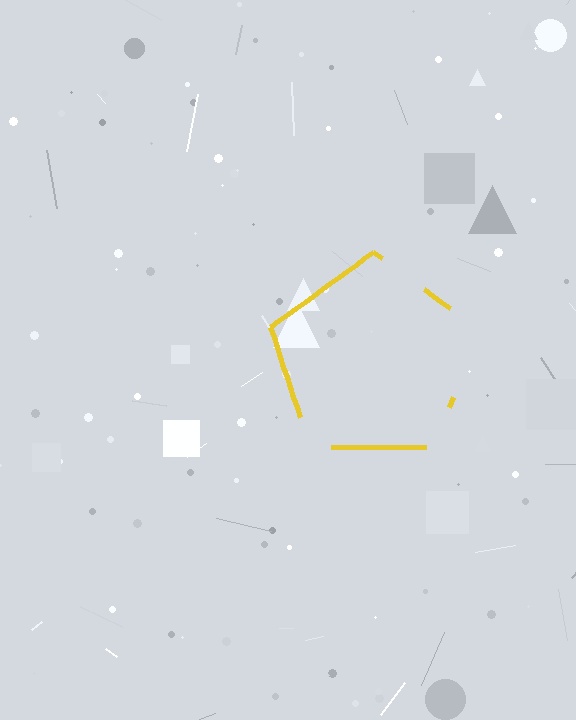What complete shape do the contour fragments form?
The contour fragments form a pentagon.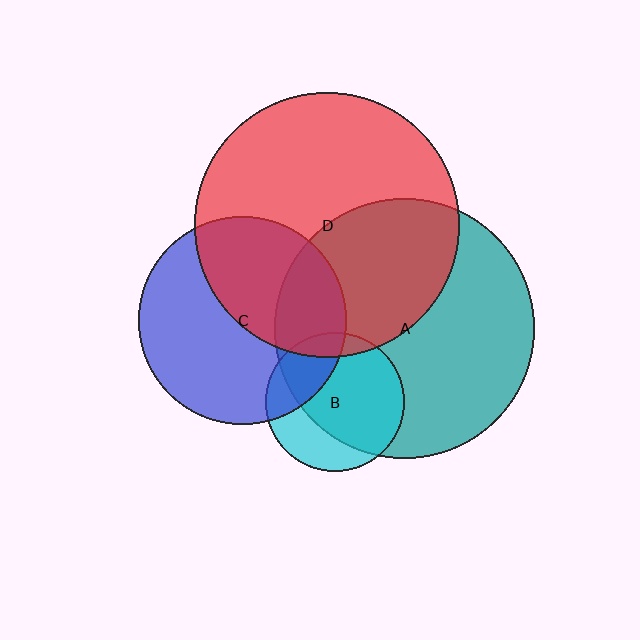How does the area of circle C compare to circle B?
Approximately 2.2 times.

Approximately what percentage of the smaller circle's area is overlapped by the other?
Approximately 10%.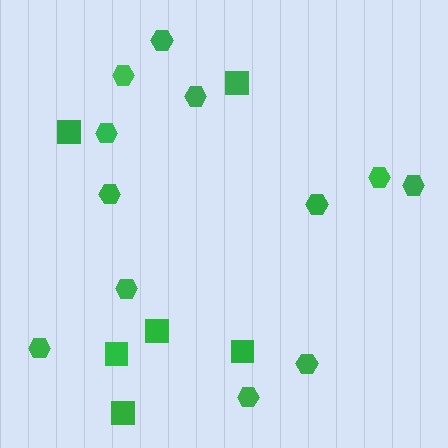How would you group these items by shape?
There are 2 groups: one group of squares (6) and one group of hexagons (12).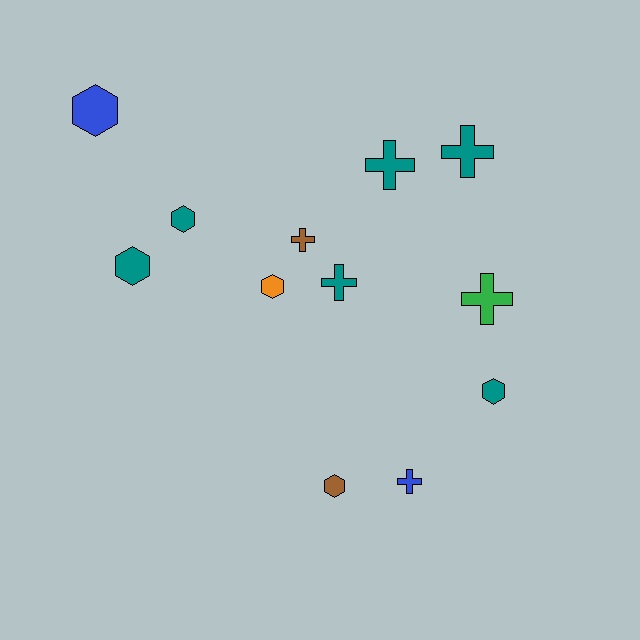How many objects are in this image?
There are 12 objects.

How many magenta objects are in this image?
There are no magenta objects.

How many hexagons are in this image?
There are 6 hexagons.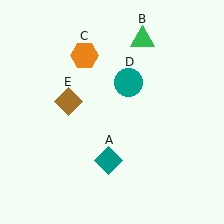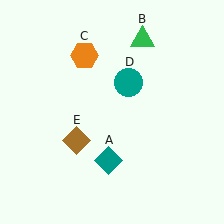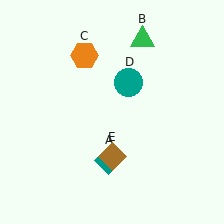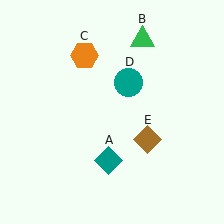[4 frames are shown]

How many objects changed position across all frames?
1 object changed position: brown diamond (object E).